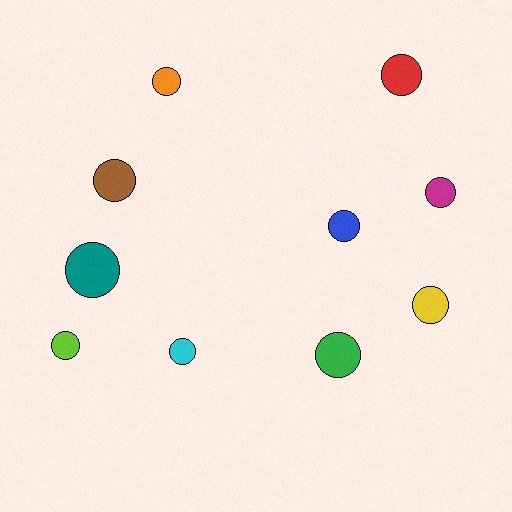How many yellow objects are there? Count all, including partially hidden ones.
There is 1 yellow object.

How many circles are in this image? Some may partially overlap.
There are 10 circles.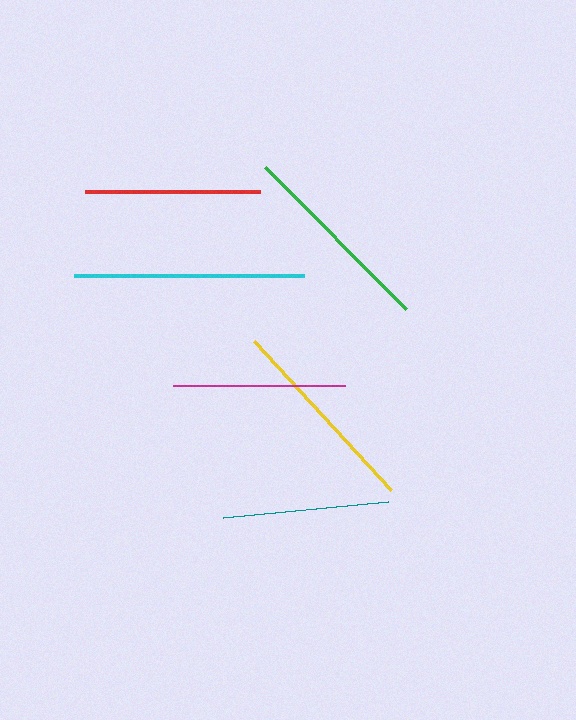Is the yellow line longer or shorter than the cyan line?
The cyan line is longer than the yellow line.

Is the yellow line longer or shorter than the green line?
The yellow line is longer than the green line.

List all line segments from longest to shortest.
From longest to shortest: cyan, yellow, green, red, magenta, teal.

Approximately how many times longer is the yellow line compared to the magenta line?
The yellow line is approximately 1.2 times the length of the magenta line.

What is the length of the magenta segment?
The magenta segment is approximately 171 pixels long.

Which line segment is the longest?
The cyan line is the longest at approximately 230 pixels.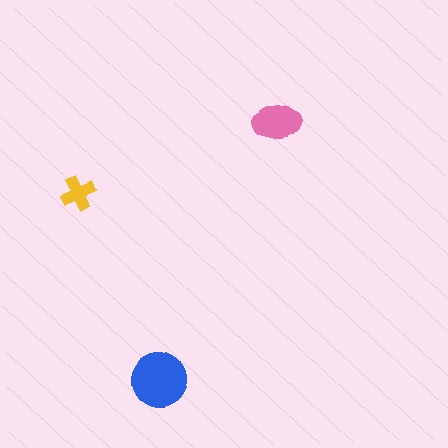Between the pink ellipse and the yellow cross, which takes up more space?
The pink ellipse.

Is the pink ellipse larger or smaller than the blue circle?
Smaller.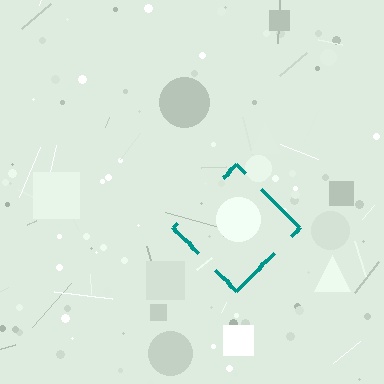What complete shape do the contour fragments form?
The contour fragments form a diamond.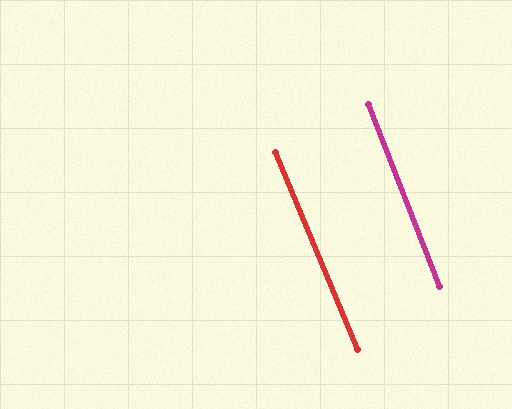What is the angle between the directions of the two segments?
Approximately 1 degree.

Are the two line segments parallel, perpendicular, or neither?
Parallel — their directions differ by only 1.2°.